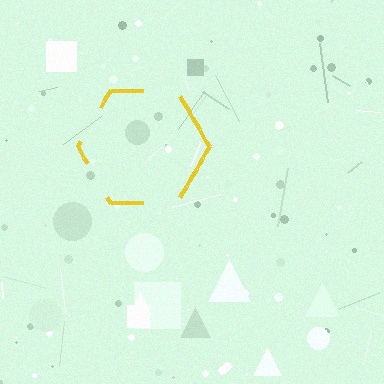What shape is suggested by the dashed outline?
The dashed outline suggests a hexagon.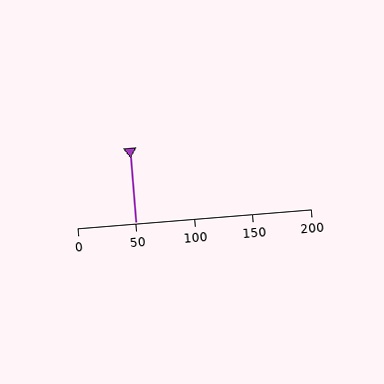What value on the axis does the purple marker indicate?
The marker indicates approximately 50.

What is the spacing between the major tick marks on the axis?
The major ticks are spaced 50 apart.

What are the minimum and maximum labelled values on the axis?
The axis runs from 0 to 200.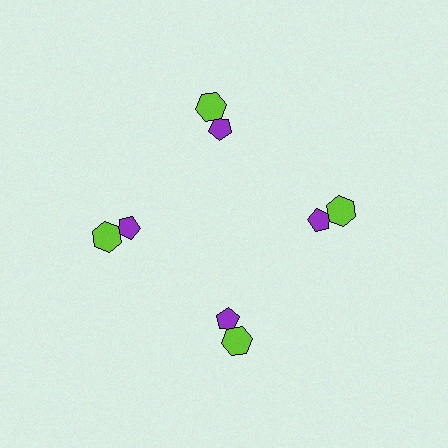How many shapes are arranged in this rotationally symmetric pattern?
There are 8 shapes, arranged in 4 groups of 2.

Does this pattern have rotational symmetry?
Yes, this pattern has 4-fold rotational symmetry. It looks the same after rotating 90 degrees around the center.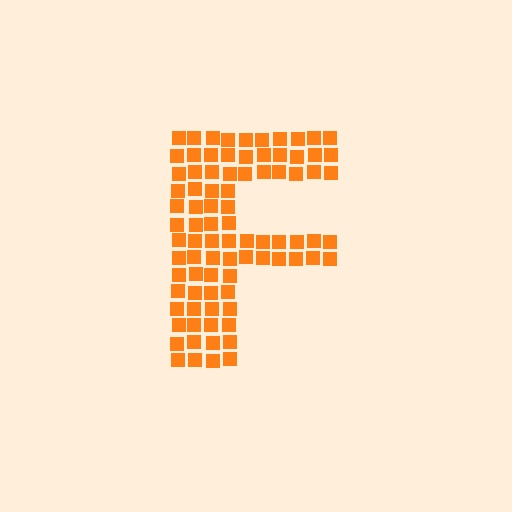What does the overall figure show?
The overall figure shows the letter F.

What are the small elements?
The small elements are squares.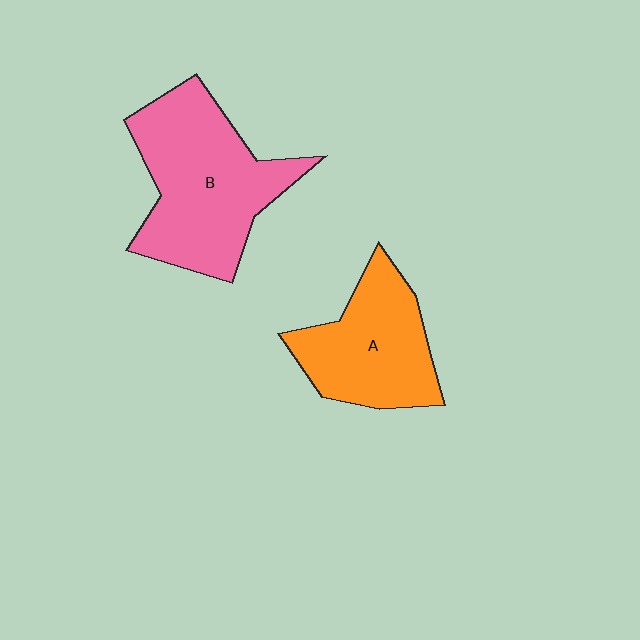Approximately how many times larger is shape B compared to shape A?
Approximately 1.4 times.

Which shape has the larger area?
Shape B (pink).